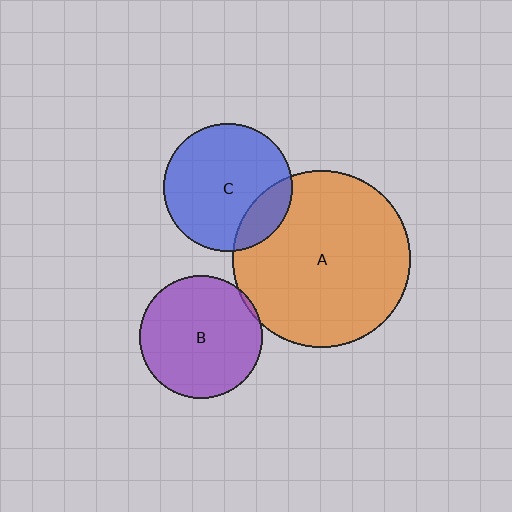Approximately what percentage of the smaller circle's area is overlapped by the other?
Approximately 20%.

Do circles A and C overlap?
Yes.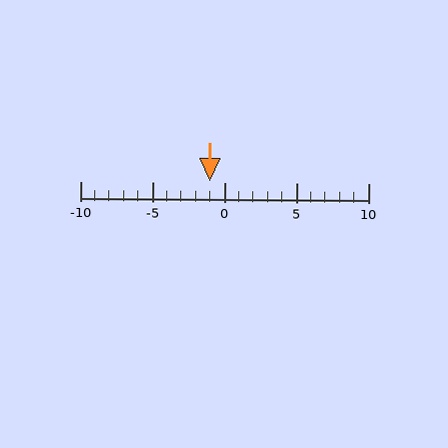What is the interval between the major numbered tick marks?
The major tick marks are spaced 5 units apart.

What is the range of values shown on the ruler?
The ruler shows values from -10 to 10.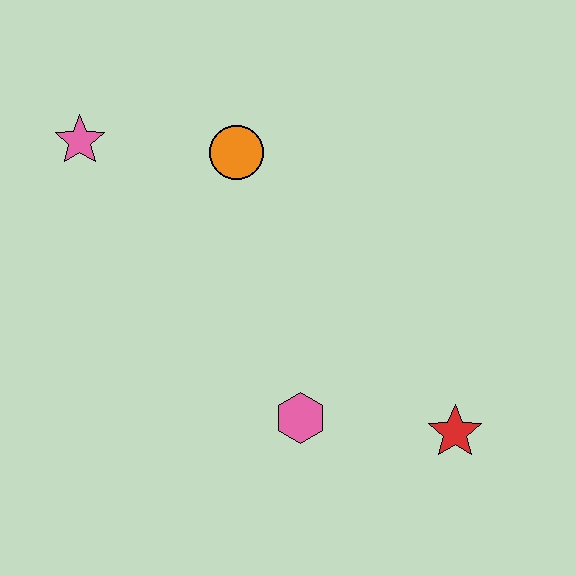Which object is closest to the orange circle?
The pink star is closest to the orange circle.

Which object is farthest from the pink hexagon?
The pink star is farthest from the pink hexagon.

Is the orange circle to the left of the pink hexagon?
Yes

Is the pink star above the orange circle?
Yes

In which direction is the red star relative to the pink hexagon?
The red star is to the right of the pink hexagon.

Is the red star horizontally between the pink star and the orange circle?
No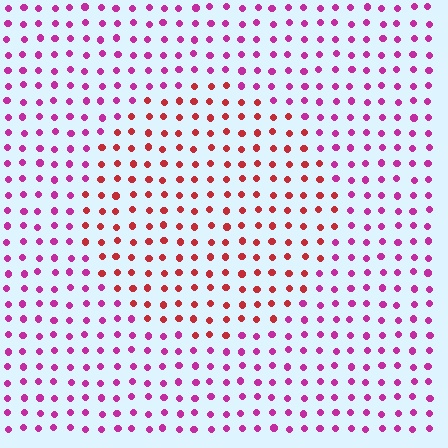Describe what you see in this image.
The image is filled with small magenta elements in a uniform arrangement. A circle-shaped region is visible where the elements are tinted to a slightly different hue, forming a subtle color boundary.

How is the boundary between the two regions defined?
The boundary is defined purely by a slight shift in hue (about 42 degrees). Spacing, size, and orientation are identical on both sides.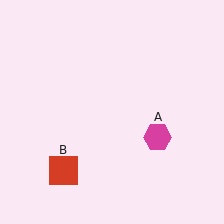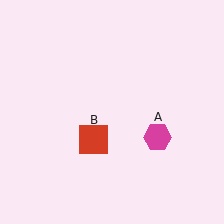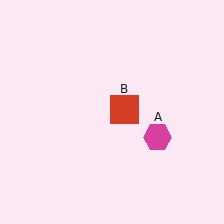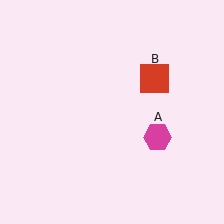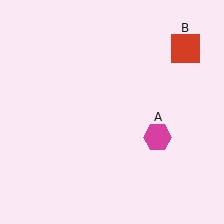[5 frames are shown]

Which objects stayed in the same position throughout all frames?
Magenta hexagon (object A) remained stationary.